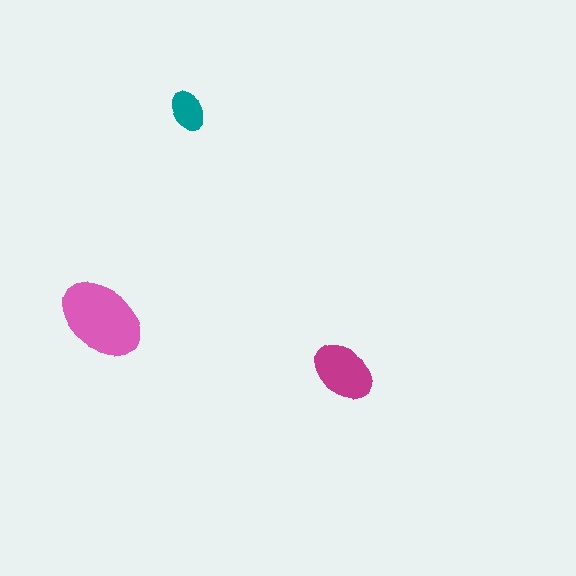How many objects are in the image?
There are 3 objects in the image.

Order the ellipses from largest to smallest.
the pink one, the magenta one, the teal one.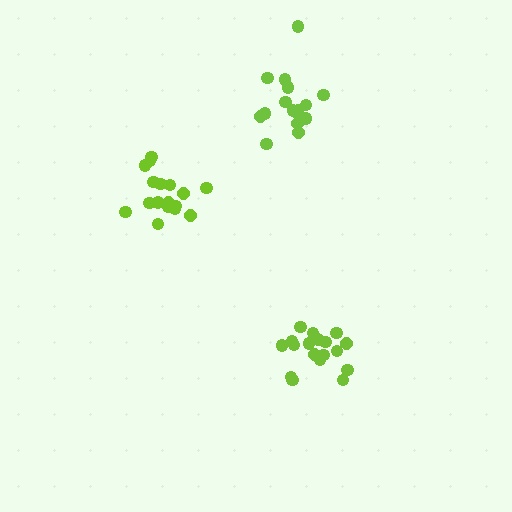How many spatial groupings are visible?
There are 3 spatial groupings.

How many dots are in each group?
Group 1: 17 dots, Group 2: 18 dots, Group 3: 17 dots (52 total).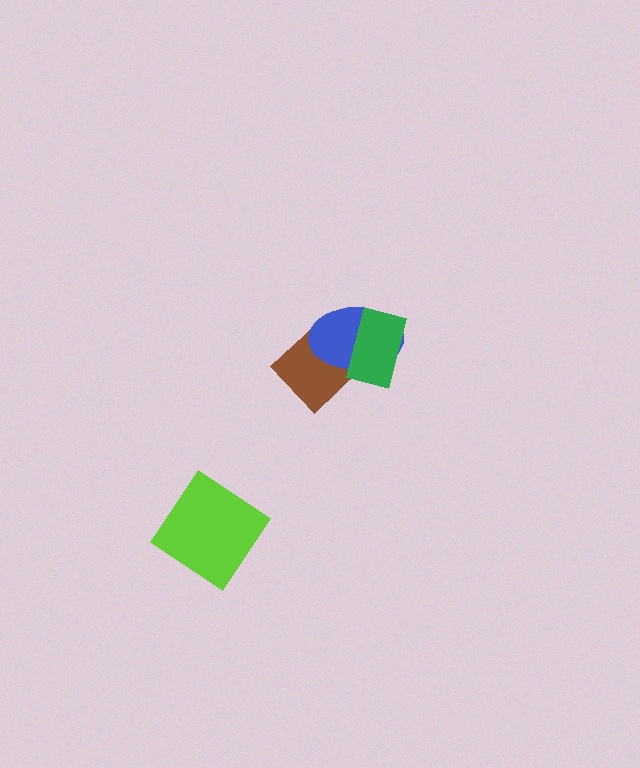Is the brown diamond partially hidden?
Yes, it is partially covered by another shape.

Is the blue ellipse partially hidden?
Yes, it is partially covered by another shape.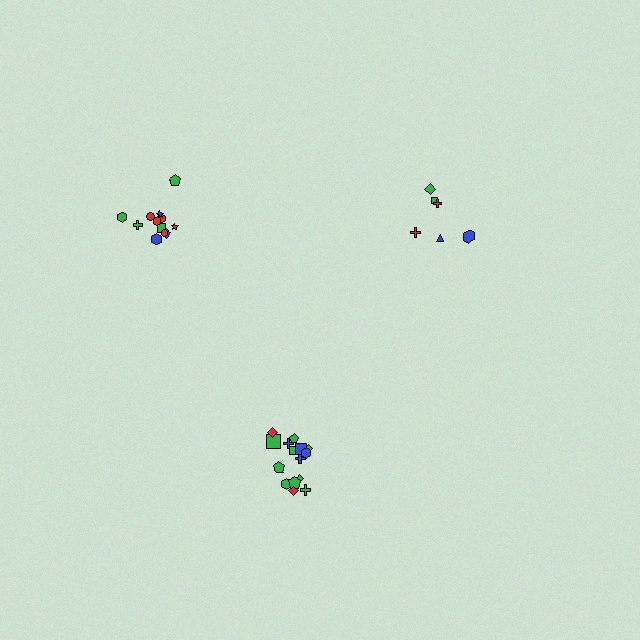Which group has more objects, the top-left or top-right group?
The top-left group.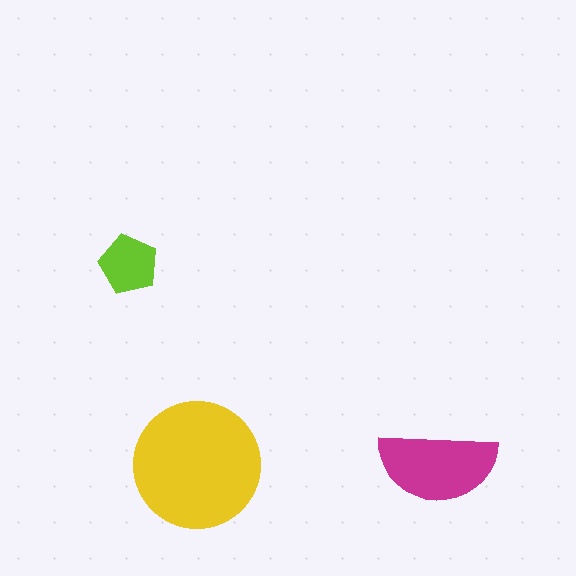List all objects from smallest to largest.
The lime pentagon, the magenta semicircle, the yellow circle.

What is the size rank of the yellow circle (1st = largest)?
1st.